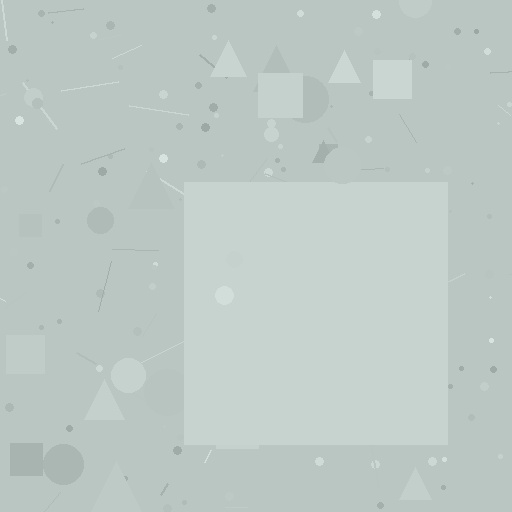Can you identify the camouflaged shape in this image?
The camouflaged shape is a square.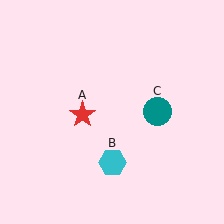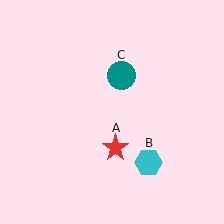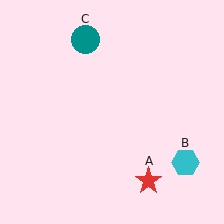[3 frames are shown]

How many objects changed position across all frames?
3 objects changed position: red star (object A), cyan hexagon (object B), teal circle (object C).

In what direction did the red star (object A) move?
The red star (object A) moved down and to the right.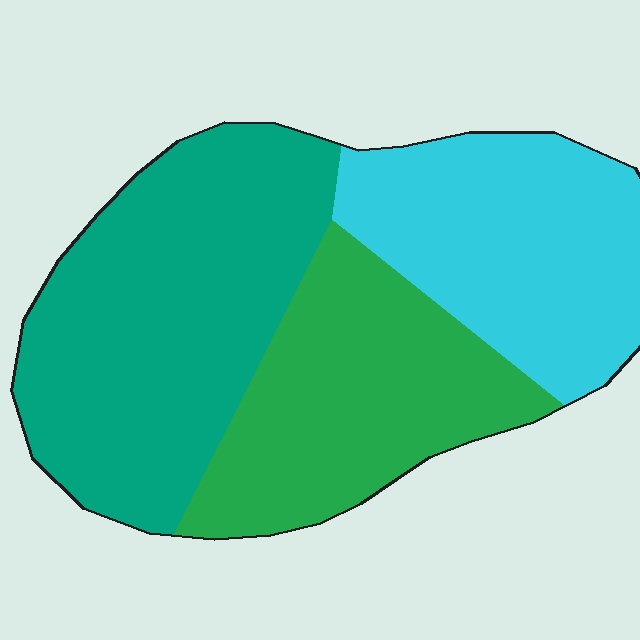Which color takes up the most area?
Teal, at roughly 40%.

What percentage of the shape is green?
Green covers 29% of the shape.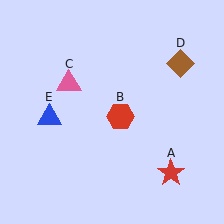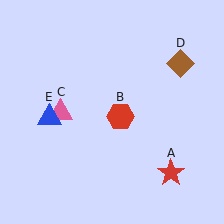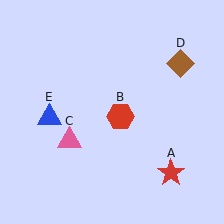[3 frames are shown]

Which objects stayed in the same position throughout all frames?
Red star (object A) and red hexagon (object B) and brown diamond (object D) and blue triangle (object E) remained stationary.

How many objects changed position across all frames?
1 object changed position: pink triangle (object C).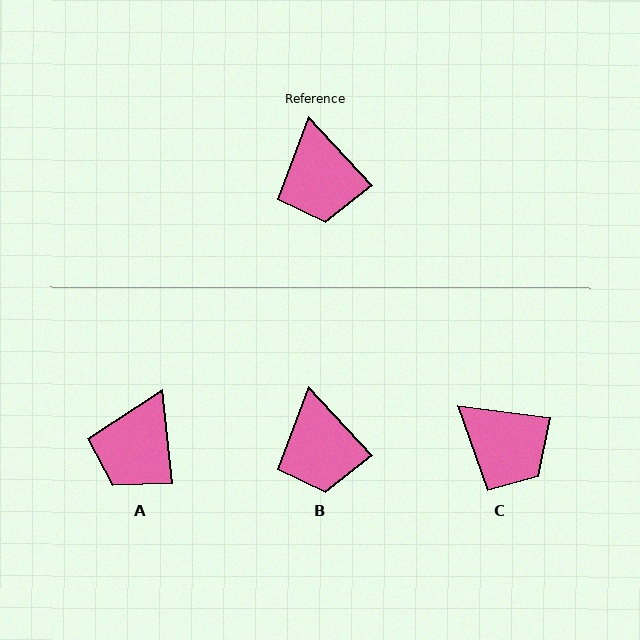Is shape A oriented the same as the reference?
No, it is off by about 36 degrees.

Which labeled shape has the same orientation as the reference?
B.